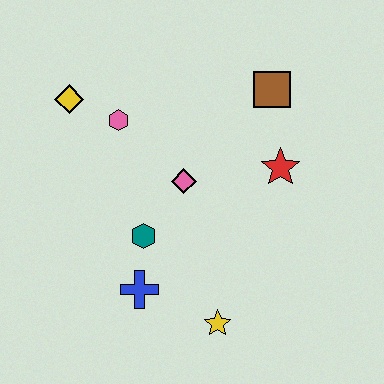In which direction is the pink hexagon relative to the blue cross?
The pink hexagon is above the blue cross.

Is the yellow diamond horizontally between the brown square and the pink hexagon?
No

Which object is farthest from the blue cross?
The brown square is farthest from the blue cross.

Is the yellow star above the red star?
No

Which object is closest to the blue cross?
The teal hexagon is closest to the blue cross.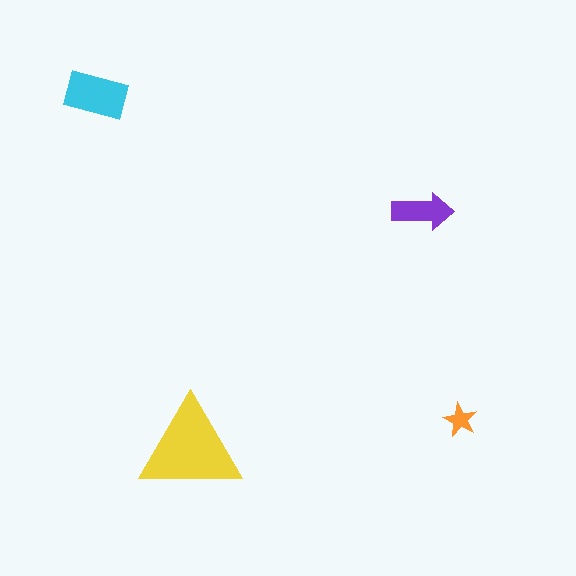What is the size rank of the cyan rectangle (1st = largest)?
2nd.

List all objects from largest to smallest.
The yellow triangle, the cyan rectangle, the purple arrow, the orange star.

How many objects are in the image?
There are 4 objects in the image.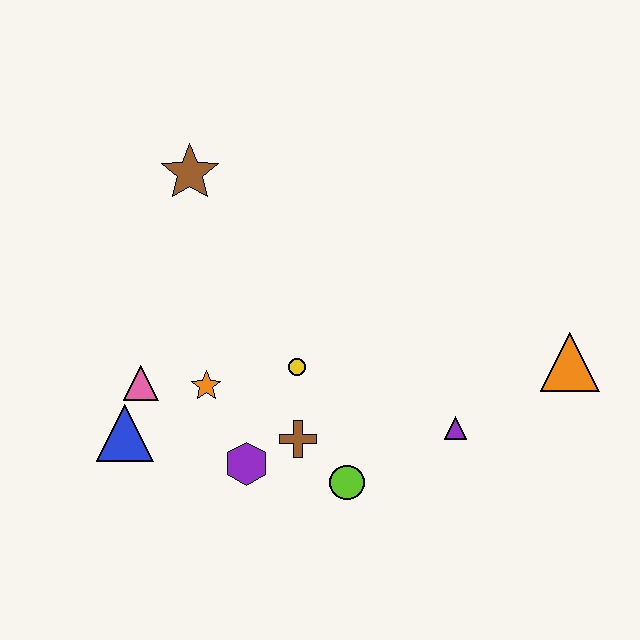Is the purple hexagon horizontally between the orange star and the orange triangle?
Yes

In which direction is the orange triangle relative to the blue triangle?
The orange triangle is to the right of the blue triangle.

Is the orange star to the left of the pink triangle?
No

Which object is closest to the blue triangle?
The pink triangle is closest to the blue triangle.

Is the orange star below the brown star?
Yes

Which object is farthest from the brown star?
The orange triangle is farthest from the brown star.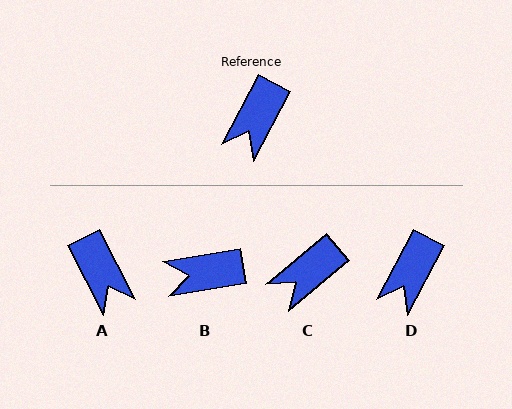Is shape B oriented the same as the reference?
No, it is off by about 53 degrees.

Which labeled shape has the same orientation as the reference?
D.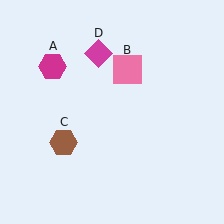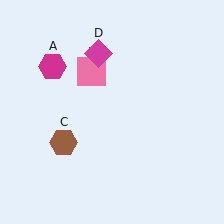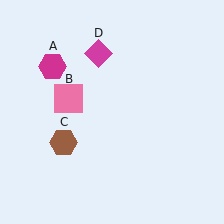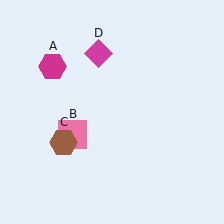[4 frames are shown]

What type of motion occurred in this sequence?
The pink square (object B) rotated counterclockwise around the center of the scene.